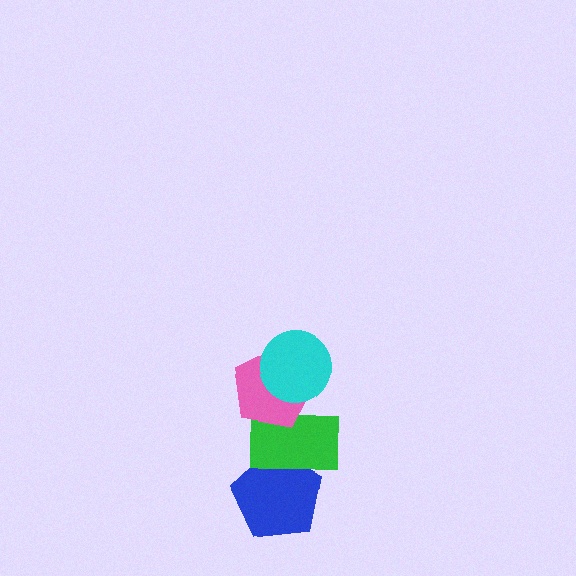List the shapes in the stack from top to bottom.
From top to bottom: the cyan circle, the pink pentagon, the green rectangle, the blue pentagon.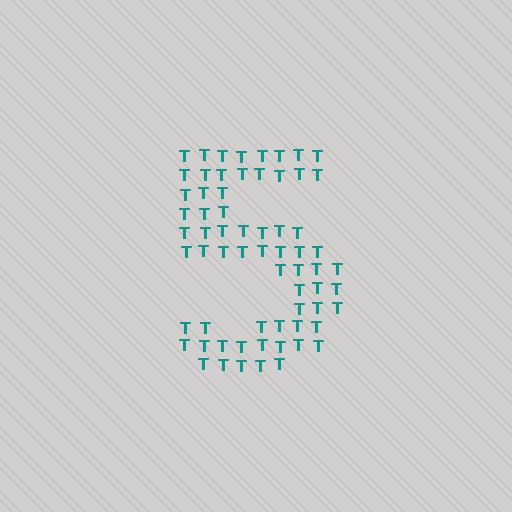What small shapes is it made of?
It is made of small letter T's.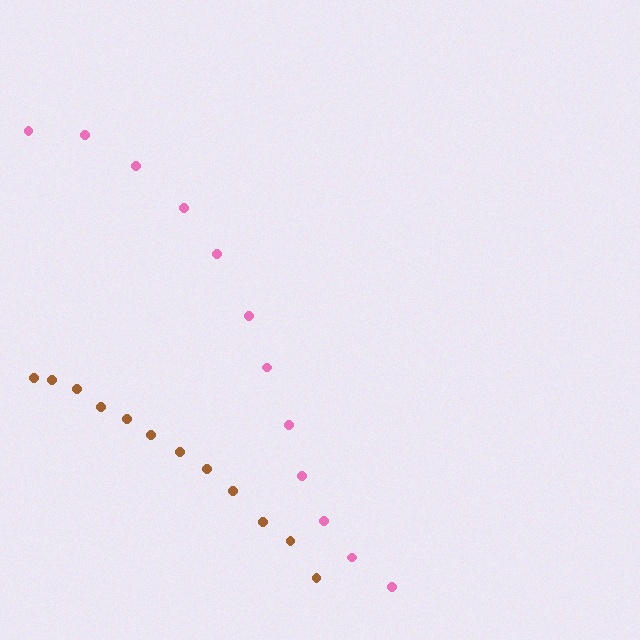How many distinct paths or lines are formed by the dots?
There are 2 distinct paths.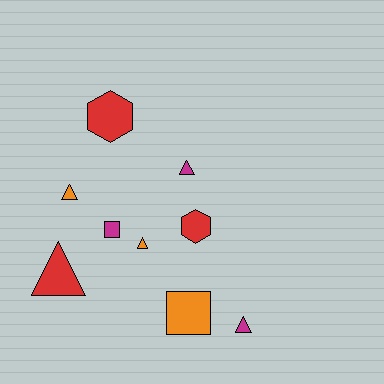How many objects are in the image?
There are 9 objects.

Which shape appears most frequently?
Triangle, with 5 objects.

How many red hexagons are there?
There are 2 red hexagons.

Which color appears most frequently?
Red, with 3 objects.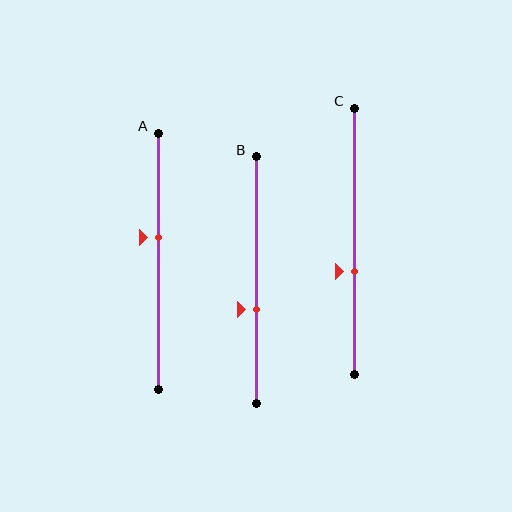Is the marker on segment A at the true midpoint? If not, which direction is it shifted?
No, the marker on segment A is shifted upward by about 9% of the segment length.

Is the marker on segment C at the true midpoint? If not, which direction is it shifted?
No, the marker on segment C is shifted downward by about 11% of the segment length.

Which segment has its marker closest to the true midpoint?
Segment A has its marker closest to the true midpoint.